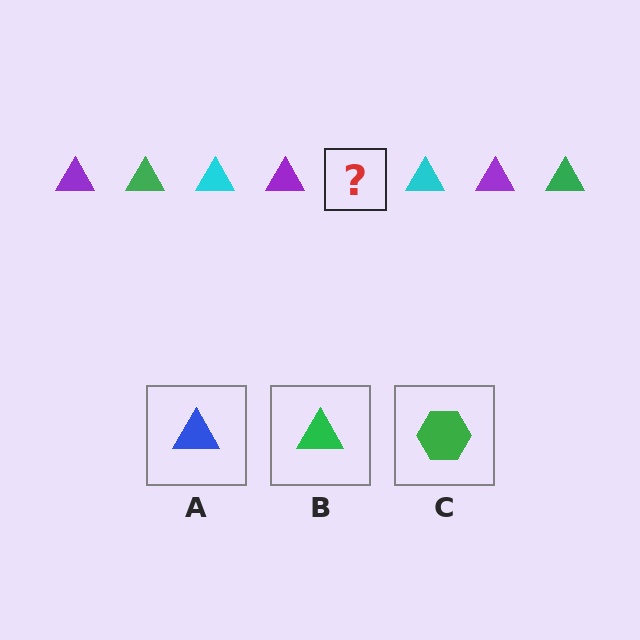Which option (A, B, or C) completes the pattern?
B.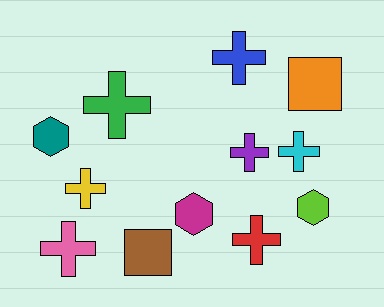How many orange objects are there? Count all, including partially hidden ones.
There is 1 orange object.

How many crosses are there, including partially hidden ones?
There are 7 crosses.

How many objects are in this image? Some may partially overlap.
There are 12 objects.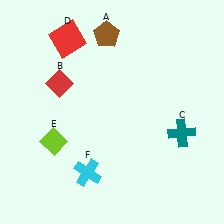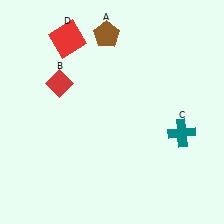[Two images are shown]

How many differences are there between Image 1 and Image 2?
There are 2 differences between the two images.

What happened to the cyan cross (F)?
The cyan cross (F) was removed in Image 2. It was in the bottom-left area of Image 1.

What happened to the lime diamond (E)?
The lime diamond (E) was removed in Image 2. It was in the bottom-left area of Image 1.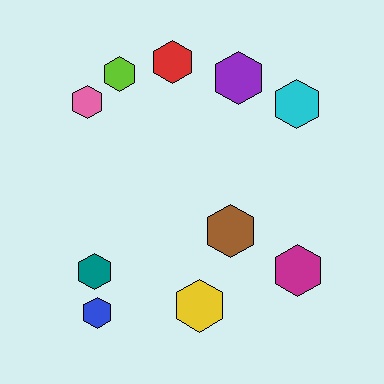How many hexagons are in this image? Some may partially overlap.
There are 10 hexagons.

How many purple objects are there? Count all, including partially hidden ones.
There is 1 purple object.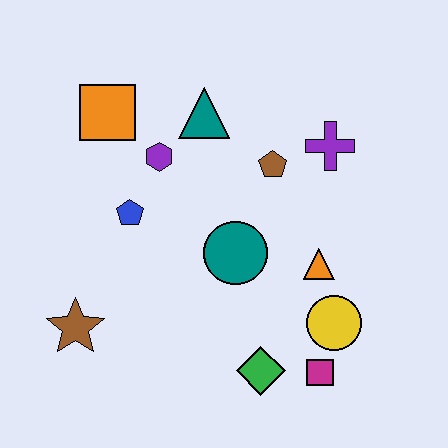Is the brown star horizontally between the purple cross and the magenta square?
No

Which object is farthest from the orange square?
The magenta square is farthest from the orange square.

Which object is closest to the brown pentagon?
The purple cross is closest to the brown pentagon.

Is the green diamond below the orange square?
Yes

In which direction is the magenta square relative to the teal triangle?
The magenta square is below the teal triangle.